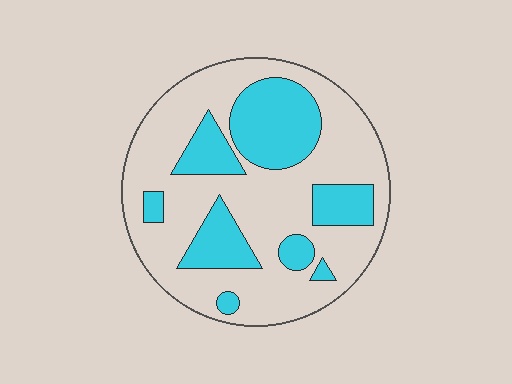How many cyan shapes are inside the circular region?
8.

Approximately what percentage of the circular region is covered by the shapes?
Approximately 30%.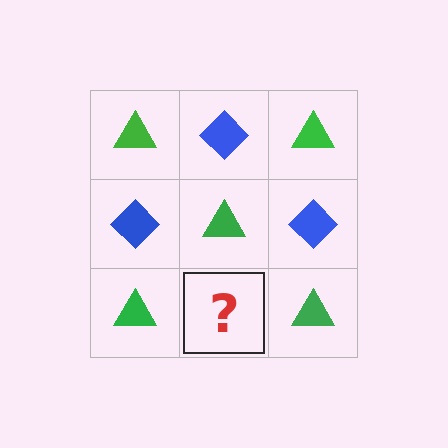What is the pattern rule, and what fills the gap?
The rule is that it alternates green triangle and blue diamond in a checkerboard pattern. The gap should be filled with a blue diamond.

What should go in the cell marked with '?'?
The missing cell should contain a blue diamond.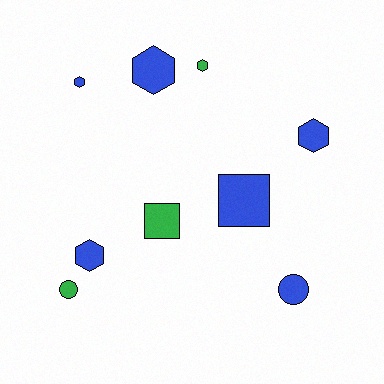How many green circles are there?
There is 1 green circle.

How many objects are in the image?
There are 9 objects.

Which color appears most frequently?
Blue, with 6 objects.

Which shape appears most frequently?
Hexagon, with 5 objects.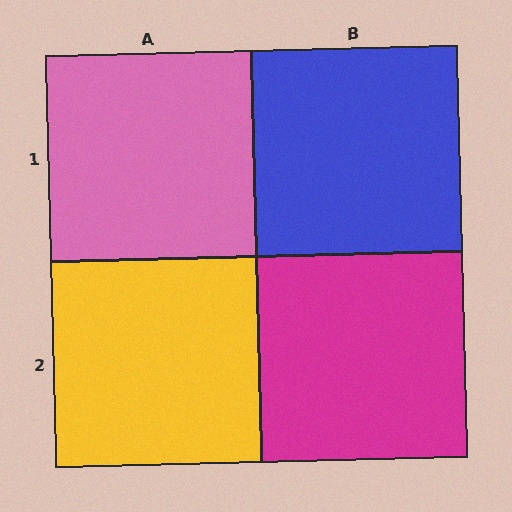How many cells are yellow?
1 cell is yellow.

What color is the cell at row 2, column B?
Magenta.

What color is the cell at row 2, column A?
Yellow.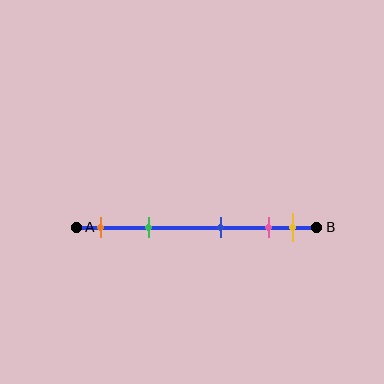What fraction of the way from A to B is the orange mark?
The orange mark is approximately 10% (0.1) of the way from A to B.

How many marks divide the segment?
There are 5 marks dividing the segment.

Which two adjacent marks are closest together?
The pink and yellow marks are the closest adjacent pair.